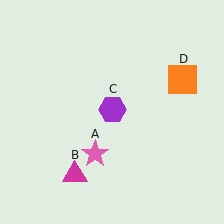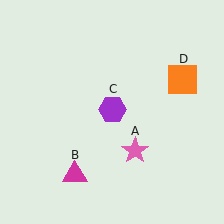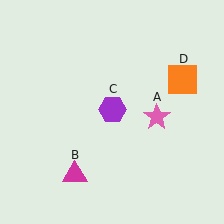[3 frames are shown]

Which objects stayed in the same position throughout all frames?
Magenta triangle (object B) and purple hexagon (object C) and orange square (object D) remained stationary.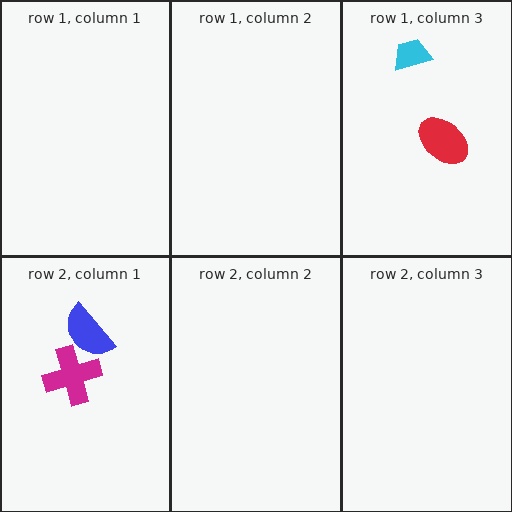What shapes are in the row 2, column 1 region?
The magenta cross, the blue semicircle.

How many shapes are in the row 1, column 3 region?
2.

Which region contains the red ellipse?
The row 1, column 3 region.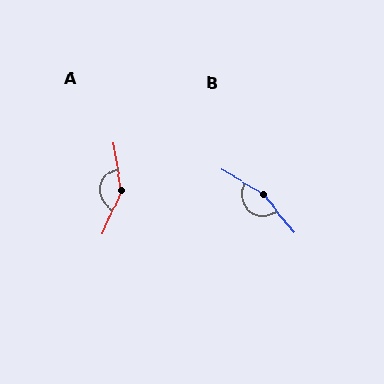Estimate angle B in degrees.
Approximately 160 degrees.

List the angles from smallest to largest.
A (147°), B (160°).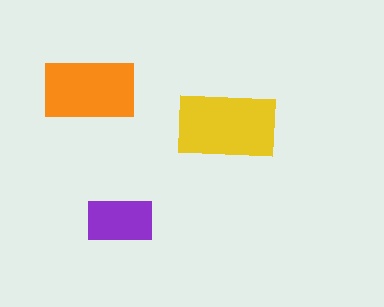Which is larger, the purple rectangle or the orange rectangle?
The orange one.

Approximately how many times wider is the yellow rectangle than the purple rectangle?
About 1.5 times wider.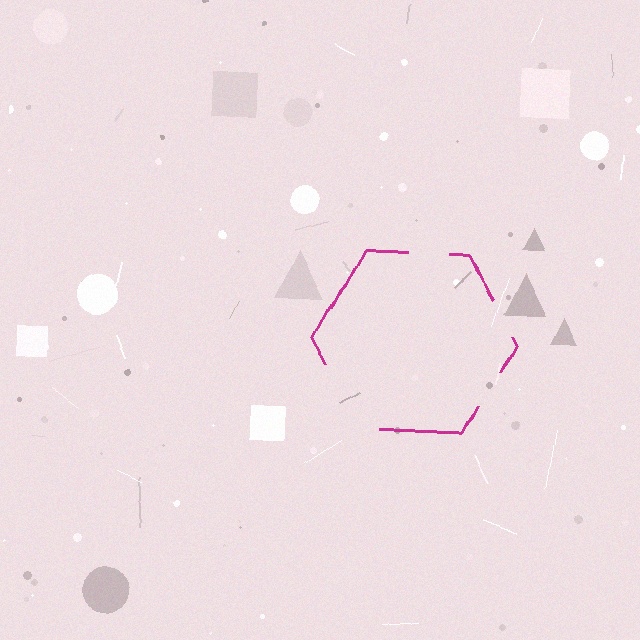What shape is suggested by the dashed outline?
The dashed outline suggests a hexagon.